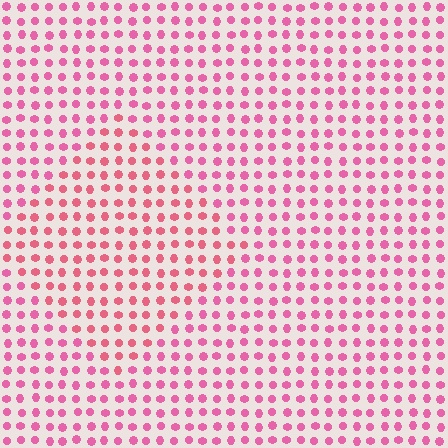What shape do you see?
I see a diamond.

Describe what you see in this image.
The image is filled with small pink elements in a uniform arrangement. A diamond-shaped region is visible where the elements are tinted to a slightly different hue, forming a subtle color boundary.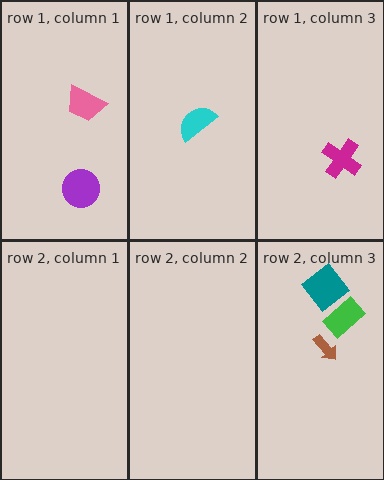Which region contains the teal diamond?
The row 2, column 3 region.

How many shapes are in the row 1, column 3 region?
1.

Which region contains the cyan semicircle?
The row 1, column 2 region.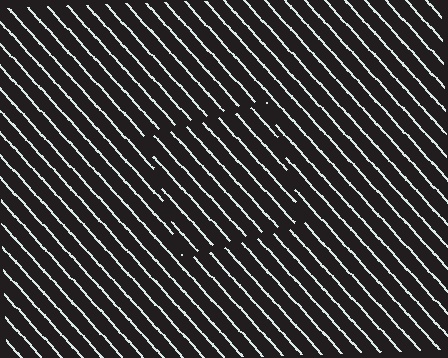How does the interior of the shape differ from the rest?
The interior of the shape contains the same grating, shifted by half a period — the contour is defined by the phase discontinuity where line-ends from the inner and outer gratings abut.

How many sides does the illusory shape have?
4 sides — the line-ends trace a square.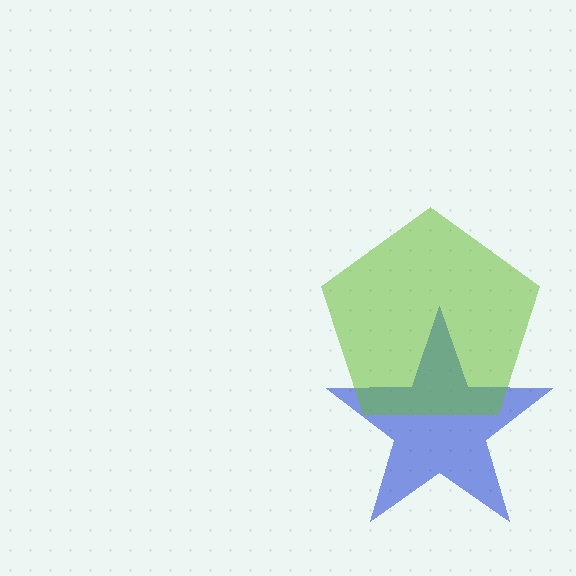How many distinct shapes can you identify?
There are 2 distinct shapes: a blue star, a lime pentagon.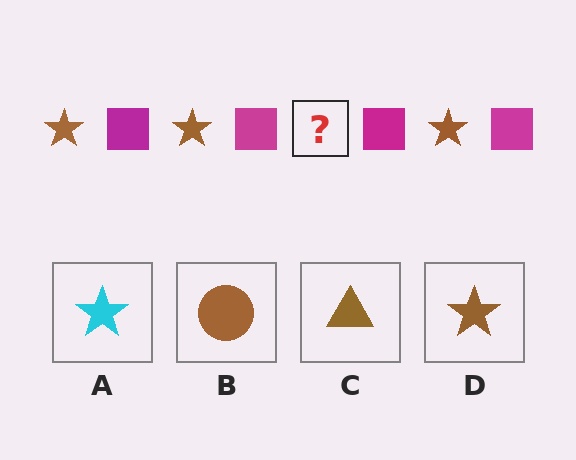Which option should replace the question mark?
Option D.